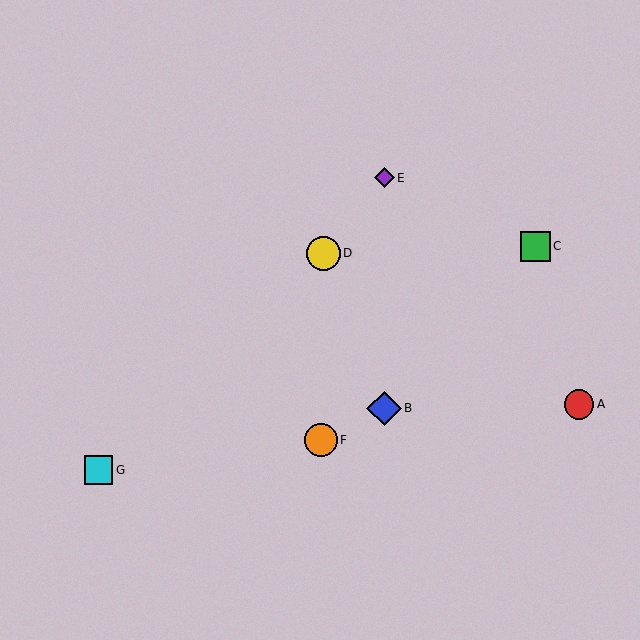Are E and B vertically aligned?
Yes, both are at x≈384.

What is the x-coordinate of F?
Object F is at x≈321.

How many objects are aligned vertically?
2 objects (B, E) are aligned vertically.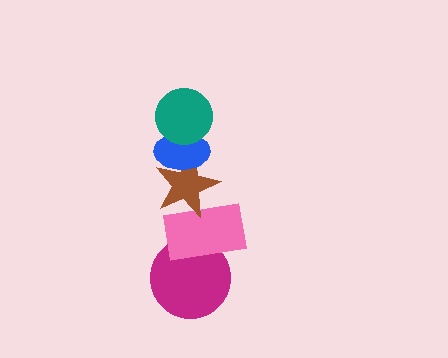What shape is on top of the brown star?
The blue ellipse is on top of the brown star.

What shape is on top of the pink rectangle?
The brown star is on top of the pink rectangle.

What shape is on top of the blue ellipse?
The teal circle is on top of the blue ellipse.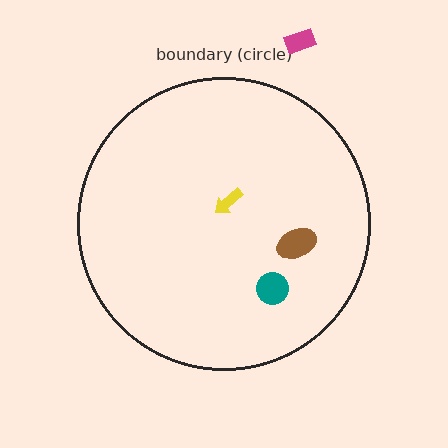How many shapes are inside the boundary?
3 inside, 1 outside.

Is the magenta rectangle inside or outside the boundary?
Outside.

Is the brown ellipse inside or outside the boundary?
Inside.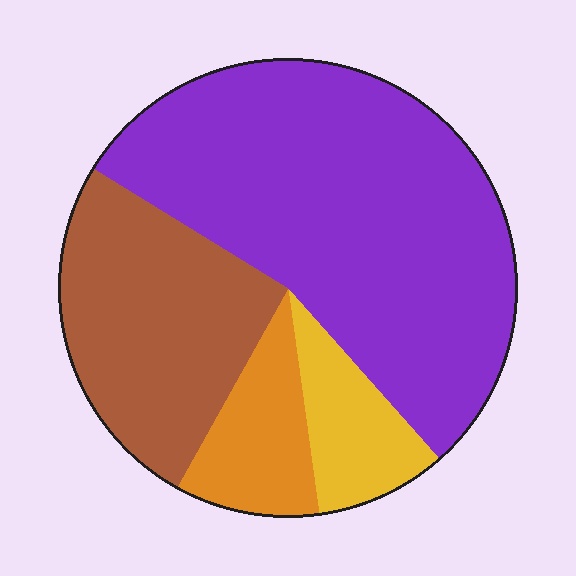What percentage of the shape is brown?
Brown takes up about one quarter (1/4) of the shape.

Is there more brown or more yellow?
Brown.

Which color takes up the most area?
Purple, at roughly 55%.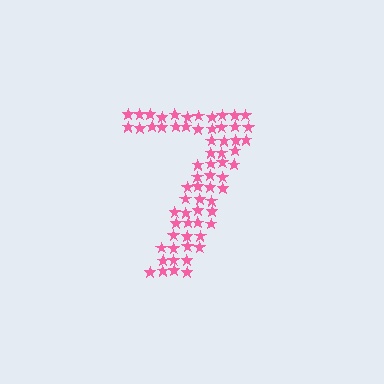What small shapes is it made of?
It is made of small stars.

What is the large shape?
The large shape is the digit 7.